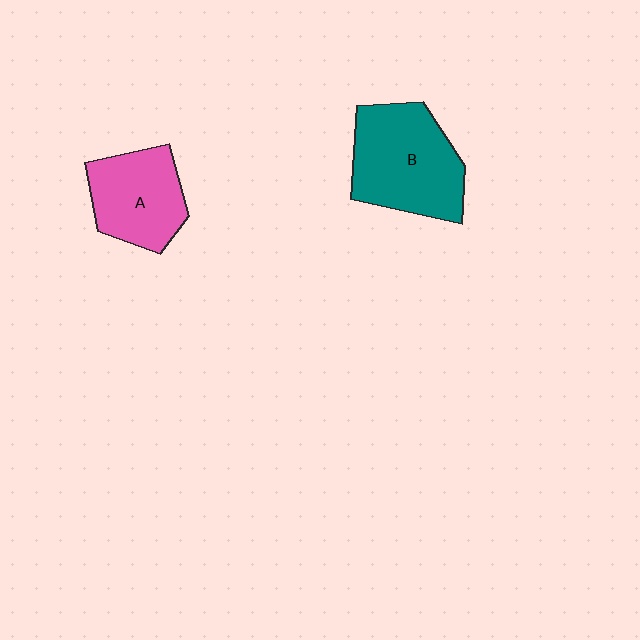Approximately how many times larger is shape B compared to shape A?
Approximately 1.3 times.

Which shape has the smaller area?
Shape A (pink).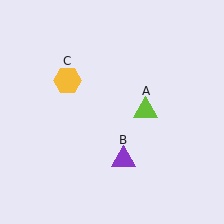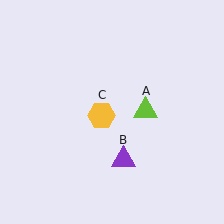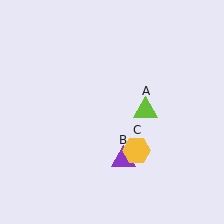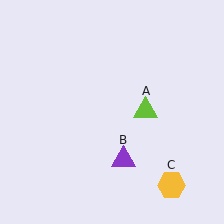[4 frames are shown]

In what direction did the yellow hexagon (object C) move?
The yellow hexagon (object C) moved down and to the right.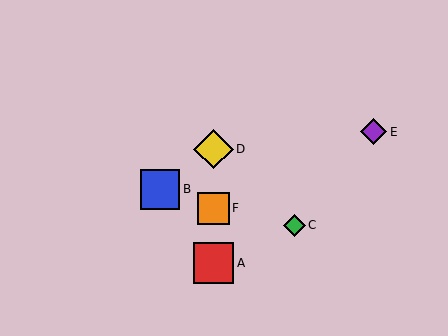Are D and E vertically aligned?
No, D is at x≈213 and E is at x≈374.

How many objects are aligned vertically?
3 objects (A, D, F) are aligned vertically.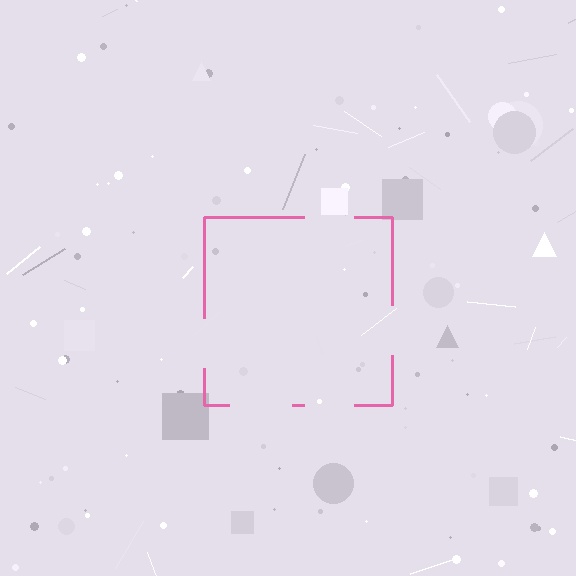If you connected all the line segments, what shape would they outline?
They would outline a square.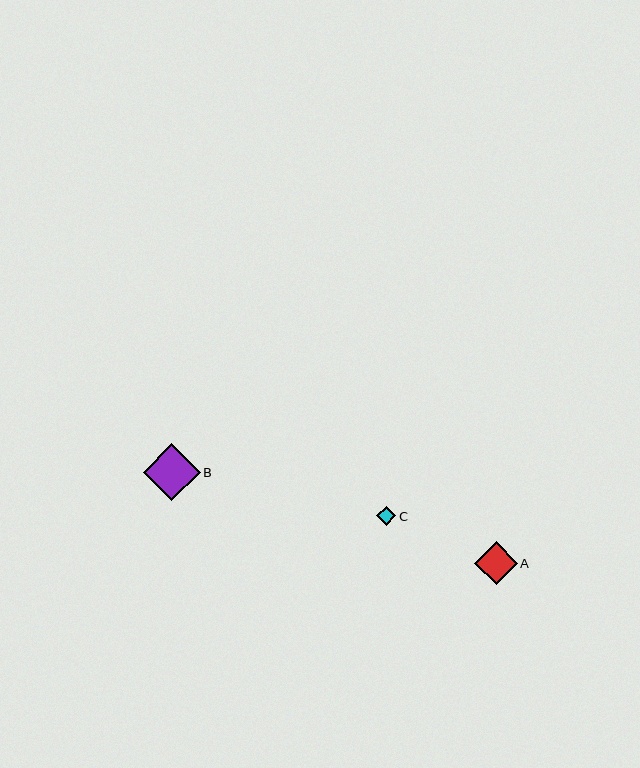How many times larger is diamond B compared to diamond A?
Diamond B is approximately 1.3 times the size of diamond A.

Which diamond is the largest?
Diamond B is the largest with a size of approximately 57 pixels.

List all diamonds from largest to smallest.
From largest to smallest: B, A, C.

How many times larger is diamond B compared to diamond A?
Diamond B is approximately 1.3 times the size of diamond A.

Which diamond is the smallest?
Diamond C is the smallest with a size of approximately 19 pixels.